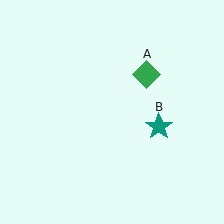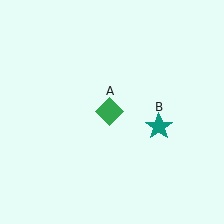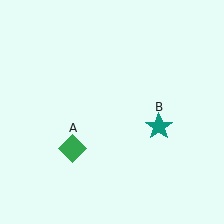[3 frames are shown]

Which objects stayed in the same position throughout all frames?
Teal star (object B) remained stationary.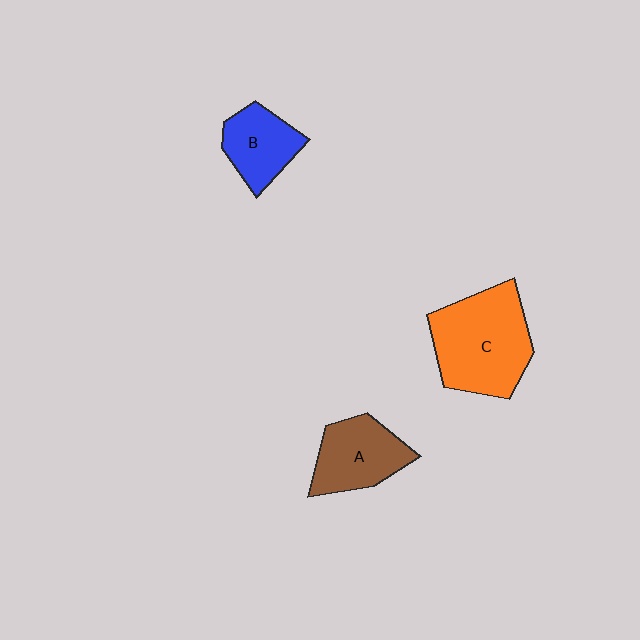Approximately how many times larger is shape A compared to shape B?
Approximately 1.2 times.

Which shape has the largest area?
Shape C (orange).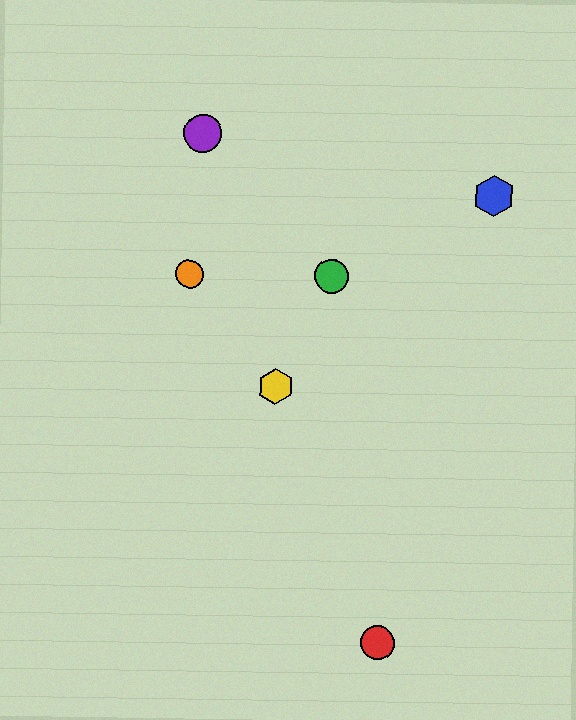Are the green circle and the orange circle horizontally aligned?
Yes, both are at y≈276.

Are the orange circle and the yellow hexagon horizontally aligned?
No, the orange circle is at y≈274 and the yellow hexagon is at y≈386.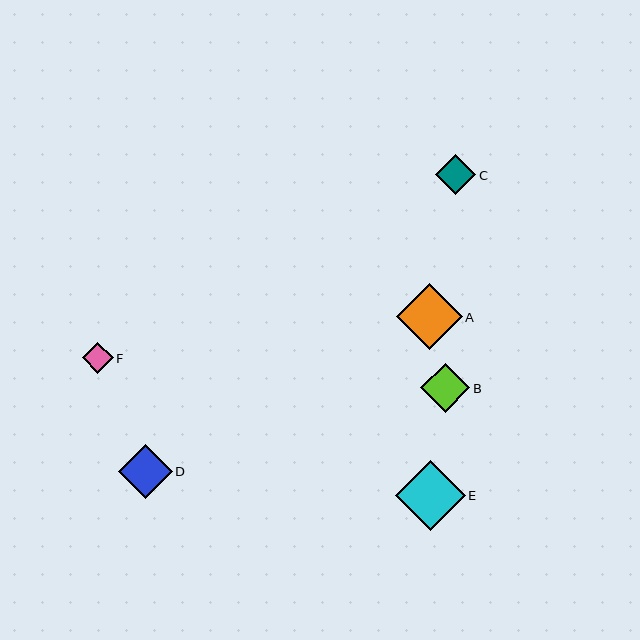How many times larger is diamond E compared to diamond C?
Diamond E is approximately 1.7 times the size of diamond C.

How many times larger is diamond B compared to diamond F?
Diamond B is approximately 1.6 times the size of diamond F.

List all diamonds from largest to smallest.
From largest to smallest: E, A, D, B, C, F.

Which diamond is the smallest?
Diamond F is the smallest with a size of approximately 31 pixels.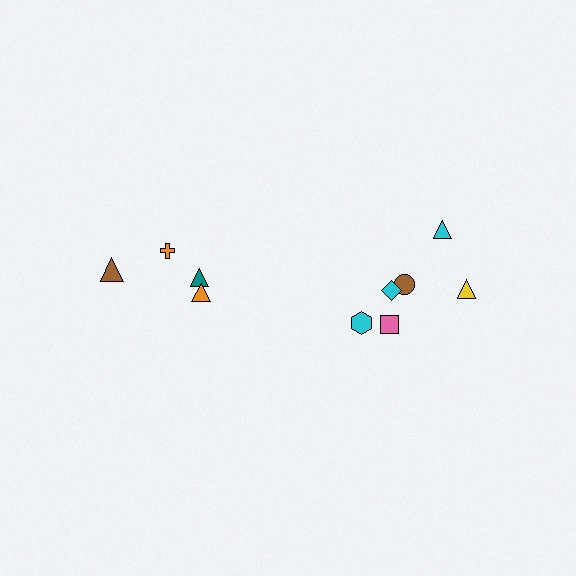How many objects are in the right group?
There are 6 objects.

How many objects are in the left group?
There are 4 objects.